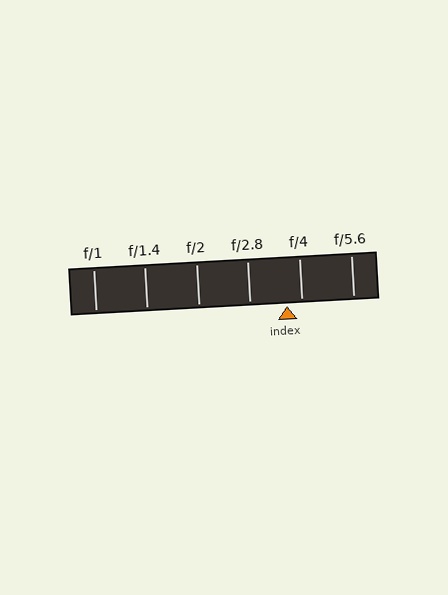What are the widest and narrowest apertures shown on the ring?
The widest aperture shown is f/1 and the narrowest is f/5.6.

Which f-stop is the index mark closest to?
The index mark is closest to f/4.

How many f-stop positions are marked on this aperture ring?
There are 6 f-stop positions marked.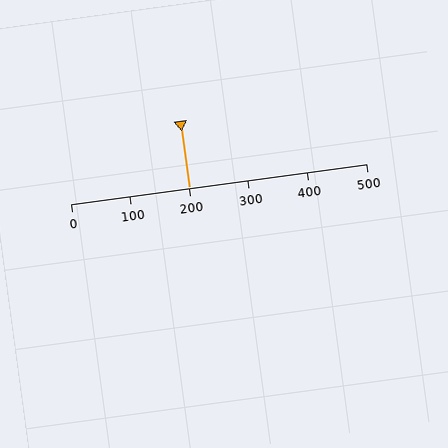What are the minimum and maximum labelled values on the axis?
The axis runs from 0 to 500.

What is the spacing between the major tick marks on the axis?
The major ticks are spaced 100 apart.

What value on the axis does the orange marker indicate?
The marker indicates approximately 200.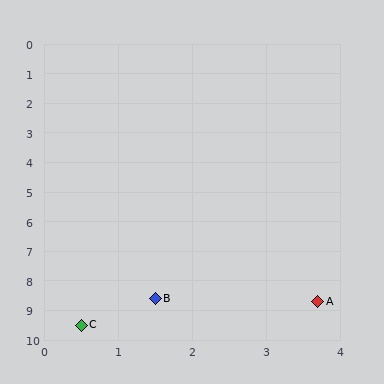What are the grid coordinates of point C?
Point C is at approximately (0.5, 9.5).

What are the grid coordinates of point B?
Point B is at approximately (1.5, 8.6).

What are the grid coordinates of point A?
Point A is at approximately (3.7, 8.7).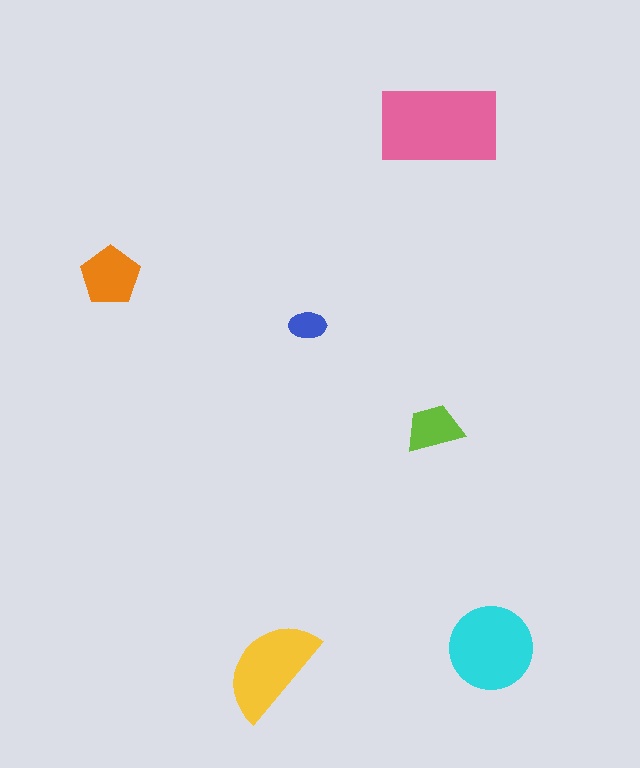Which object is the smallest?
The blue ellipse.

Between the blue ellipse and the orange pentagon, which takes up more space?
The orange pentagon.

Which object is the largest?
The pink rectangle.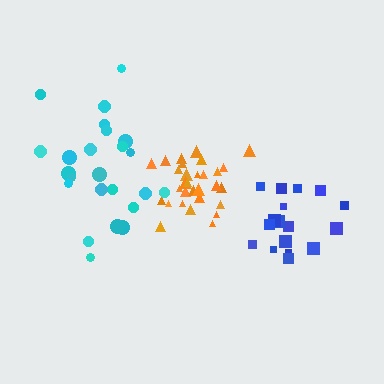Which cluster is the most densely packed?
Orange.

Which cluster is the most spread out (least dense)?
Cyan.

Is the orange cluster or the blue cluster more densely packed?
Orange.